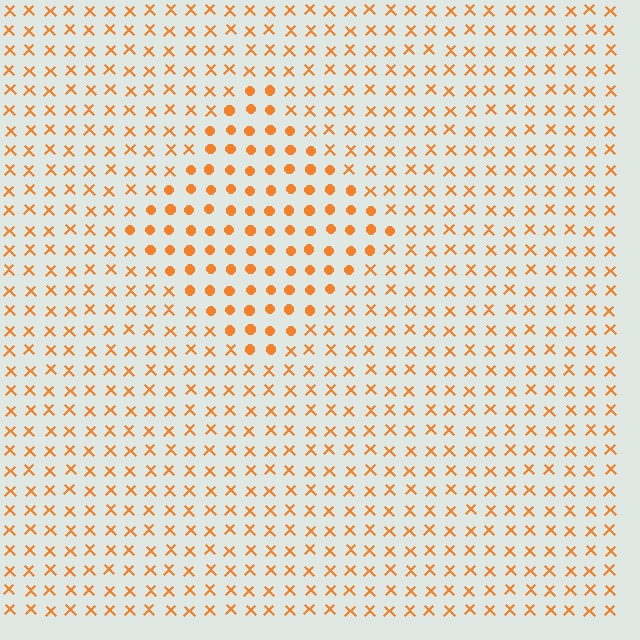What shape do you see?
I see a diamond.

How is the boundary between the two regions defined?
The boundary is defined by a change in element shape: circles inside vs. X marks outside. All elements share the same color and spacing.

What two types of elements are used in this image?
The image uses circles inside the diamond region and X marks outside it.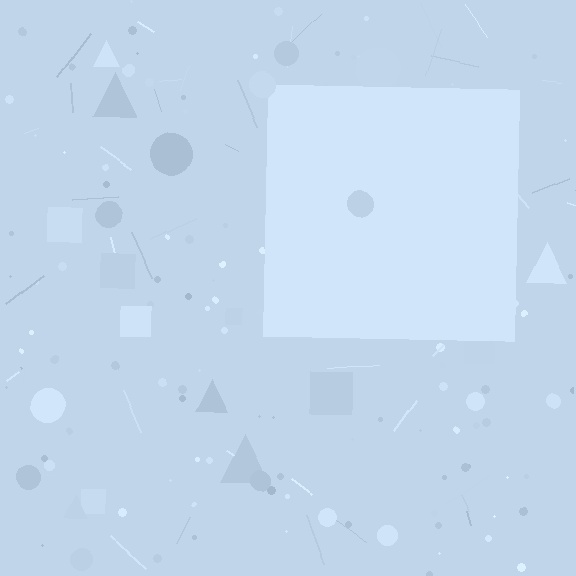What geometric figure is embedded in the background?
A square is embedded in the background.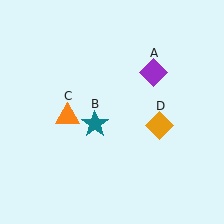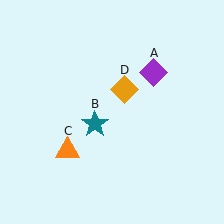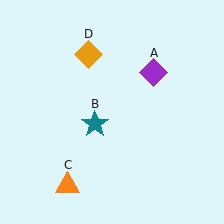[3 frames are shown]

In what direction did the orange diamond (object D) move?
The orange diamond (object D) moved up and to the left.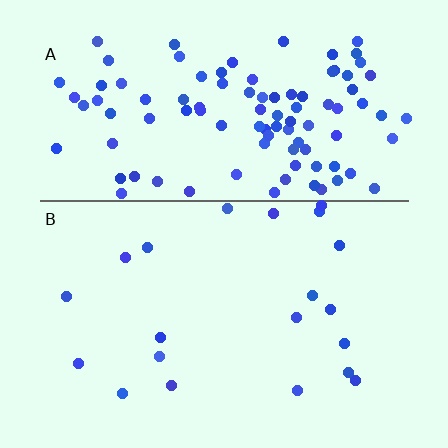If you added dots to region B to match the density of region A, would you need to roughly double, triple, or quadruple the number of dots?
Approximately quadruple.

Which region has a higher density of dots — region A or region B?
A (the top).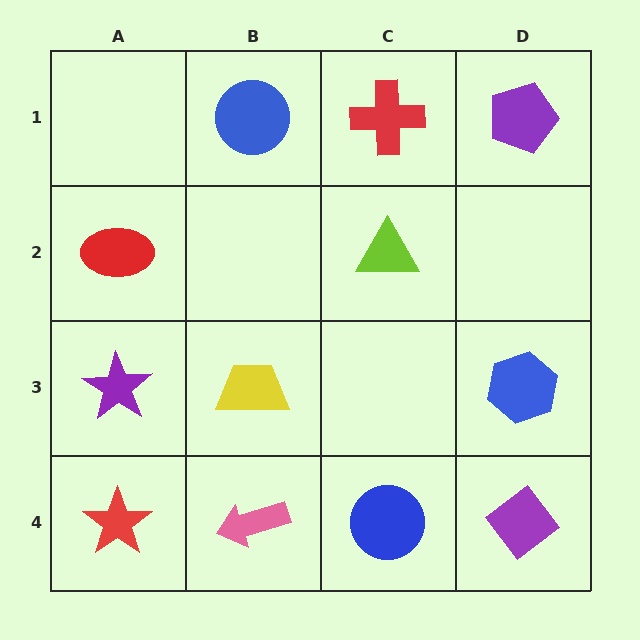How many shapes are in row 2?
2 shapes.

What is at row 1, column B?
A blue circle.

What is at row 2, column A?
A red ellipse.